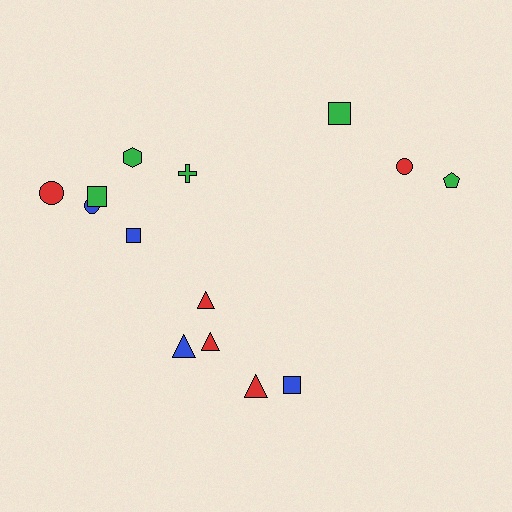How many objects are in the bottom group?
There are 5 objects.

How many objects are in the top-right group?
There are 3 objects.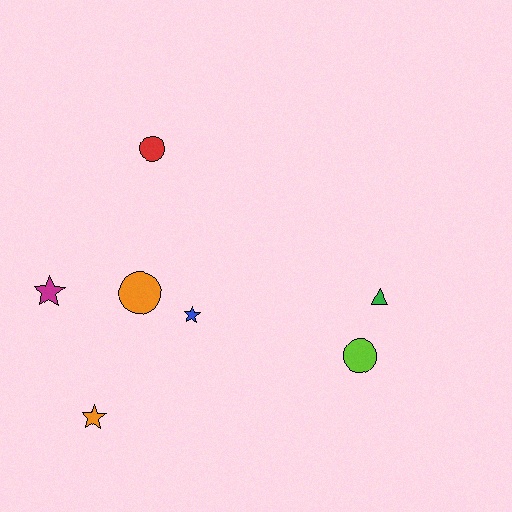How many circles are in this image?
There are 3 circles.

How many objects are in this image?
There are 7 objects.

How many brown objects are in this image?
There are no brown objects.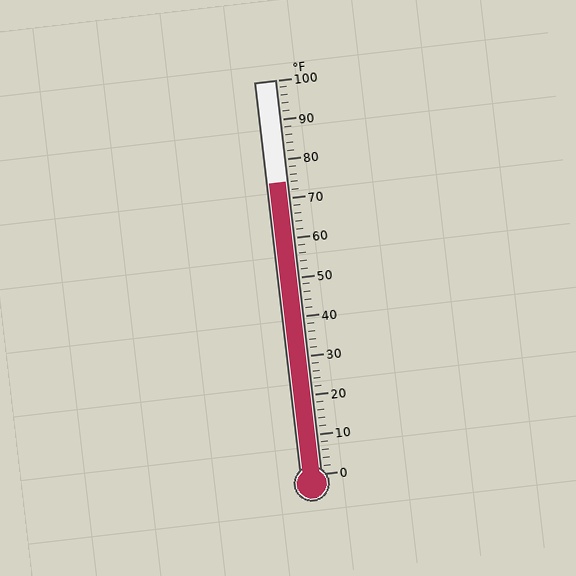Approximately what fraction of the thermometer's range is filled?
The thermometer is filled to approximately 75% of its range.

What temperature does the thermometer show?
The thermometer shows approximately 74°F.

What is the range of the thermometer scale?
The thermometer scale ranges from 0°F to 100°F.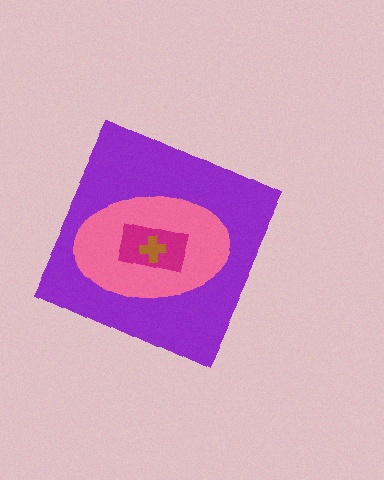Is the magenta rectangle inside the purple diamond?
Yes.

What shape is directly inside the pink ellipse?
The magenta rectangle.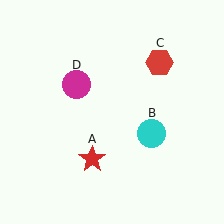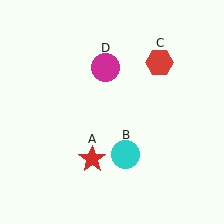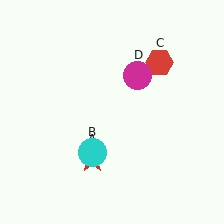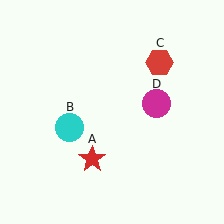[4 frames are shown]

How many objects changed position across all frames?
2 objects changed position: cyan circle (object B), magenta circle (object D).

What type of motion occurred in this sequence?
The cyan circle (object B), magenta circle (object D) rotated clockwise around the center of the scene.